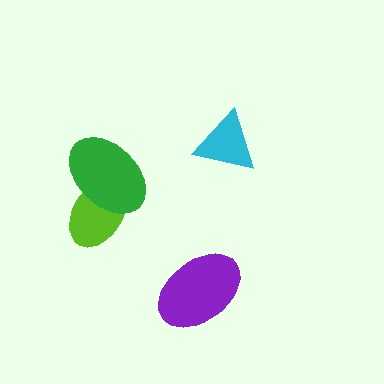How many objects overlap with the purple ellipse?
0 objects overlap with the purple ellipse.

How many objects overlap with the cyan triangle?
0 objects overlap with the cyan triangle.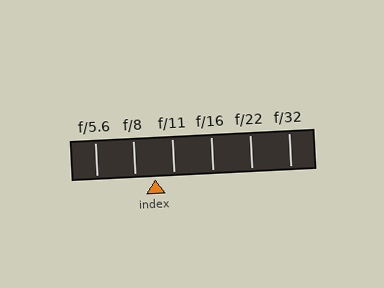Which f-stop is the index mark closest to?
The index mark is closest to f/11.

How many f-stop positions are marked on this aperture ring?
There are 6 f-stop positions marked.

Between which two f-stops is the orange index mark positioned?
The index mark is between f/8 and f/11.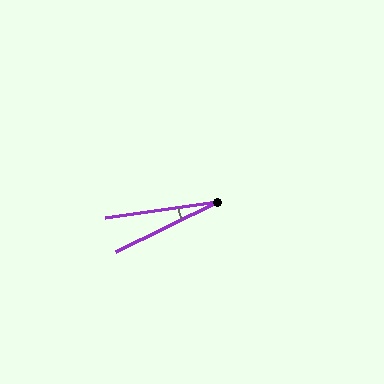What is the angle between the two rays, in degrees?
Approximately 18 degrees.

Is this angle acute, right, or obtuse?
It is acute.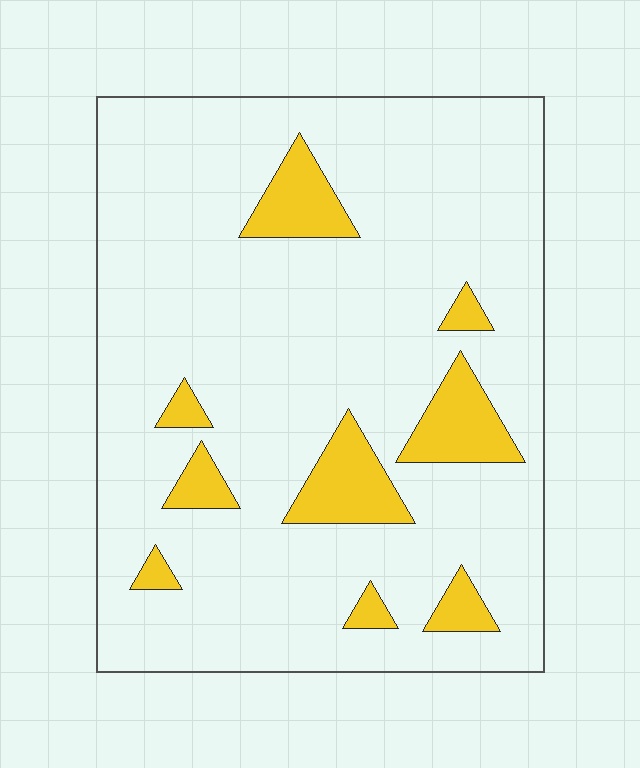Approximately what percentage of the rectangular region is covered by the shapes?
Approximately 15%.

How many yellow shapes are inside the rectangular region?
9.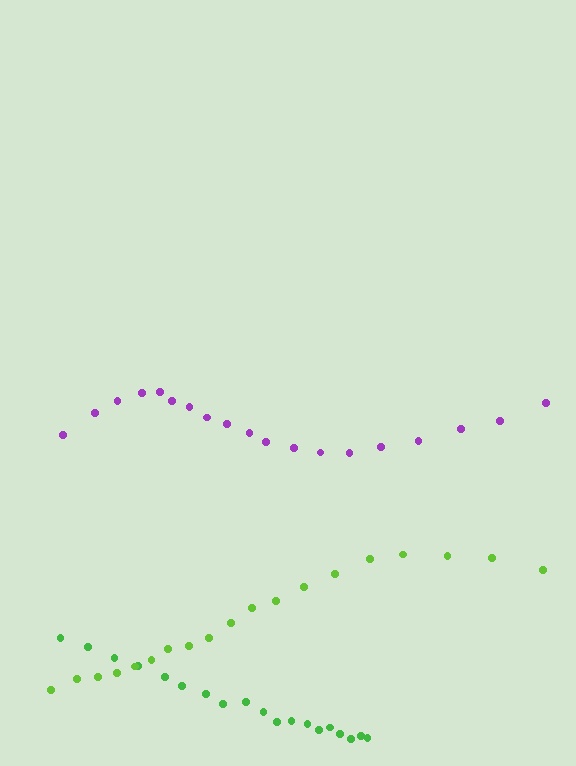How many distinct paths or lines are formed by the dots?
There are 3 distinct paths.